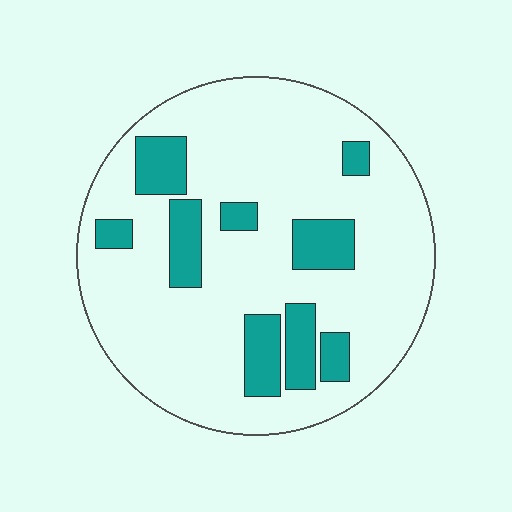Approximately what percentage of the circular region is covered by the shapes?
Approximately 20%.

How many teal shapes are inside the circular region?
9.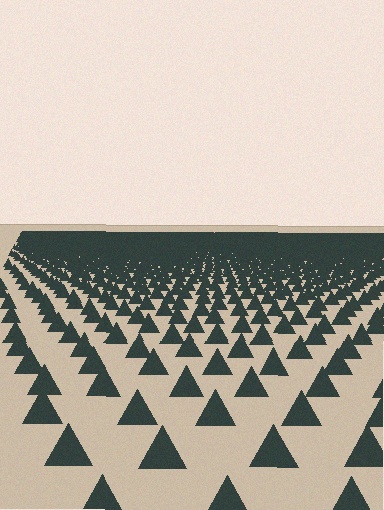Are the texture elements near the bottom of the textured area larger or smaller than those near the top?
Larger. Near the bottom, elements are closer to the viewer and appear at a bigger on-screen size.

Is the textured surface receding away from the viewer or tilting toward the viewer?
The surface is receding away from the viewer. Texture elements get smaller and denser toward the top.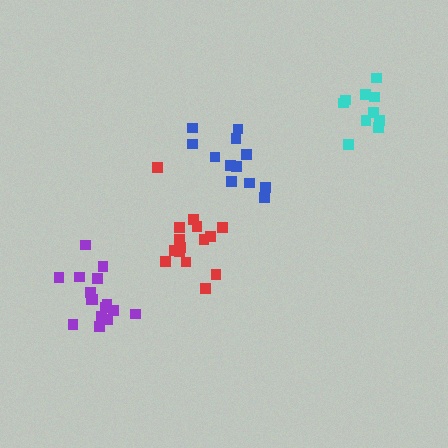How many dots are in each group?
Group 1: 16 dots, Group 2: 16 dots, Group 3: 12 dots, Group 4: 10 dots (54 total).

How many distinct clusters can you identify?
There are 4 distinct clusters.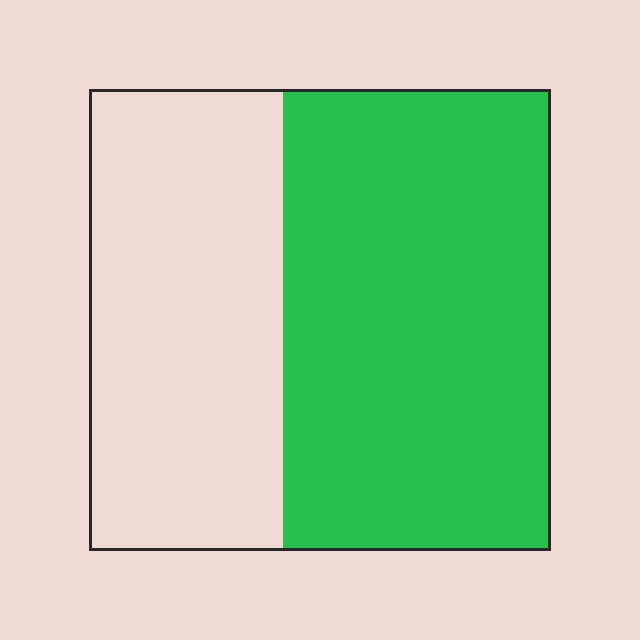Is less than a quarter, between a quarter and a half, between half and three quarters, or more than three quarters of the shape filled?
Between half and three quarters.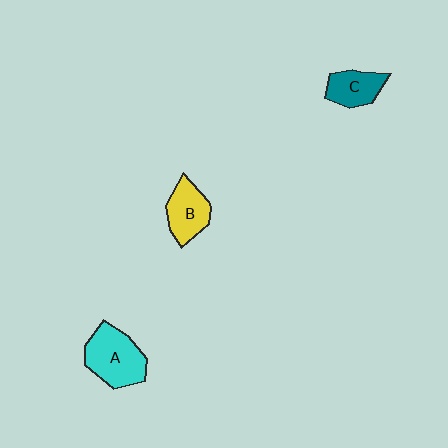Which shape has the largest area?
Shape A (cyan).